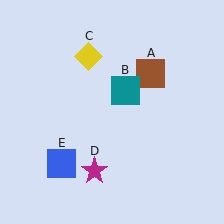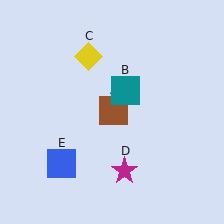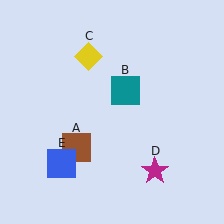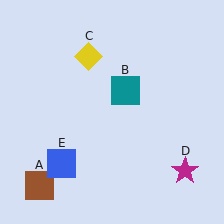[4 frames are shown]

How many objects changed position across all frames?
2 objects changed position: brown square (object A), magenta star (object D).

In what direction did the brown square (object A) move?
The brown square (object A) moved down and to the left.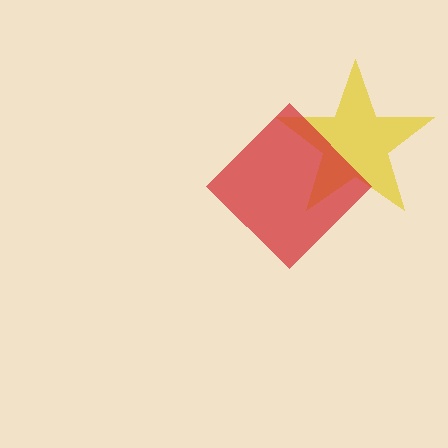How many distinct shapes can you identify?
There are 2 distinct shapes: a yellow star, a red diamond.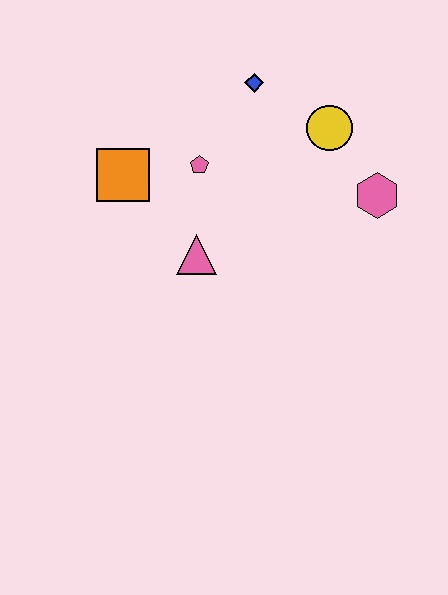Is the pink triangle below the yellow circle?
Yes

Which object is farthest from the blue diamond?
The pink triangle is farthest from the blue diamond.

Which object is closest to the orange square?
The pink pentagon is closest to the orange square.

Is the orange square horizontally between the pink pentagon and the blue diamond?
No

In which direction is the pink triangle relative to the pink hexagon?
The pink triangle is to the left of the pink hexagon.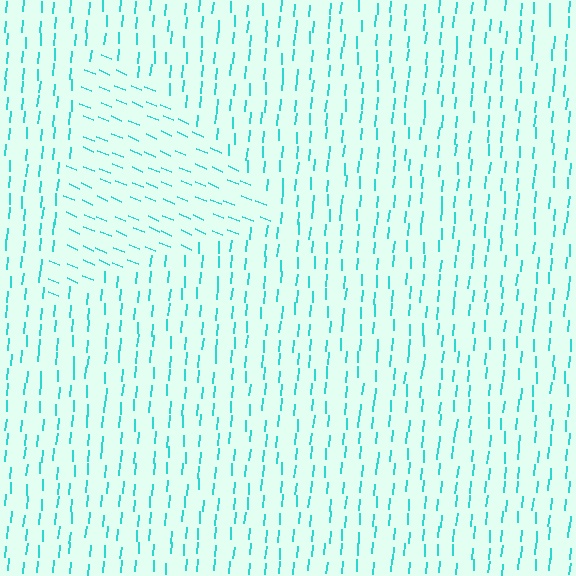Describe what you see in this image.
The image is filled with small cyan line segments. A triangle region in the image has lines oriented differently from the surrounding lines, creating a visible texture boundary.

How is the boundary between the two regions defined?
The boundary is defined purely by a change in line orientation (approximately 72 degrees difference). All lines are the same color and thickness.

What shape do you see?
I see a triangle.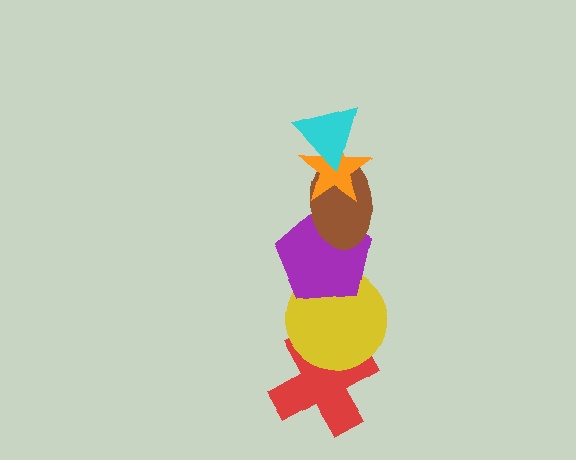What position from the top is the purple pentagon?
The purple pentagon is 4th from the top.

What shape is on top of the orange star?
The cyan triangle is on top of the orange star.